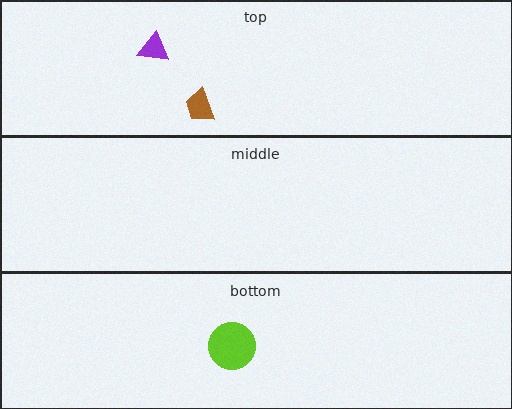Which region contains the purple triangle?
The top region.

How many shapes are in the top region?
2.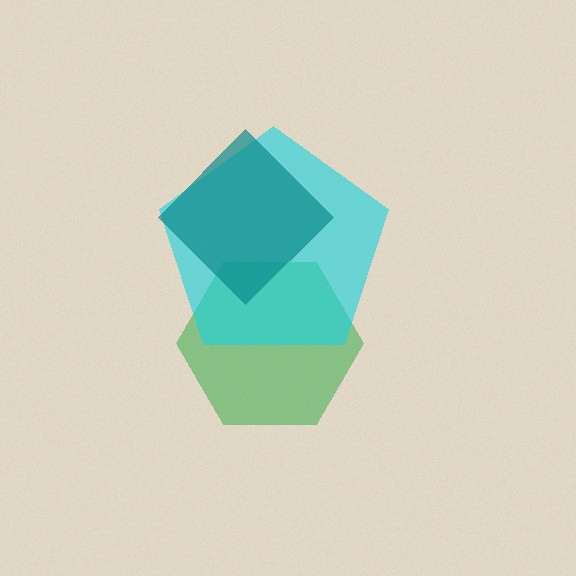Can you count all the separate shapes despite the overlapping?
Yes, there are 3 separate shapes.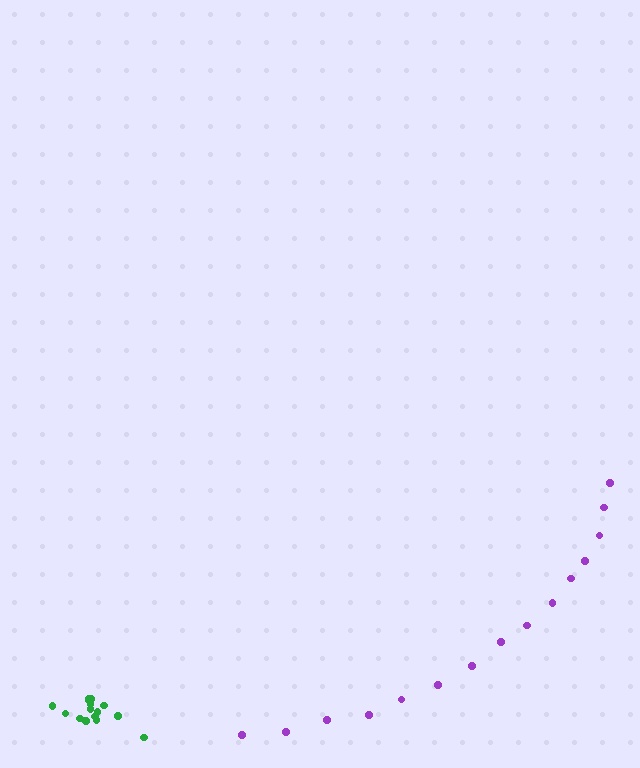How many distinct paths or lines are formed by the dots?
There are 2 distinct paths.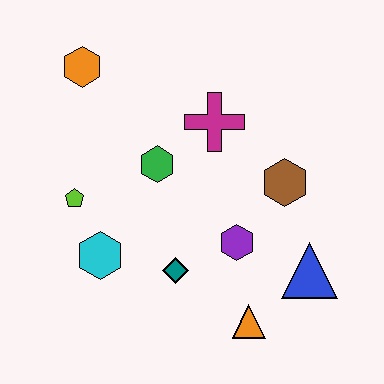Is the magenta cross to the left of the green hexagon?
No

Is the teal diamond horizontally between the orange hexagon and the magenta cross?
Yes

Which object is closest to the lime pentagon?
The cyan hexagon is closest to the lime pentagon.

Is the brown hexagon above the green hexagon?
No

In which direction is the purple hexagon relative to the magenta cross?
The purple hexagon is below the magenta cross.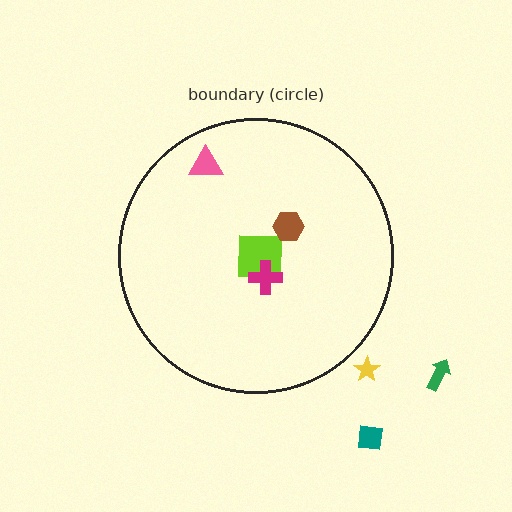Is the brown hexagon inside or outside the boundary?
Inside.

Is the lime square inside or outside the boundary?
Inside.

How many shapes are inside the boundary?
4 inside, 3 outside.